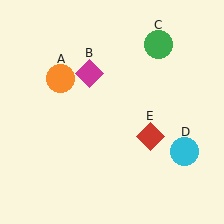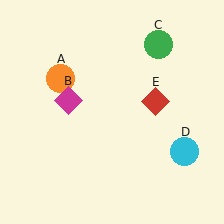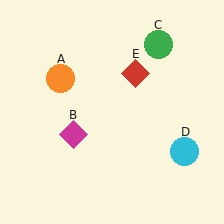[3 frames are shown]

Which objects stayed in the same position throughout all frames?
Orange circle (object A) and green circle (object C) and cyan circle (object D) remained stationary.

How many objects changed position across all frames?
2 objects changed position: magenta diamond (object B), red diamond (object E).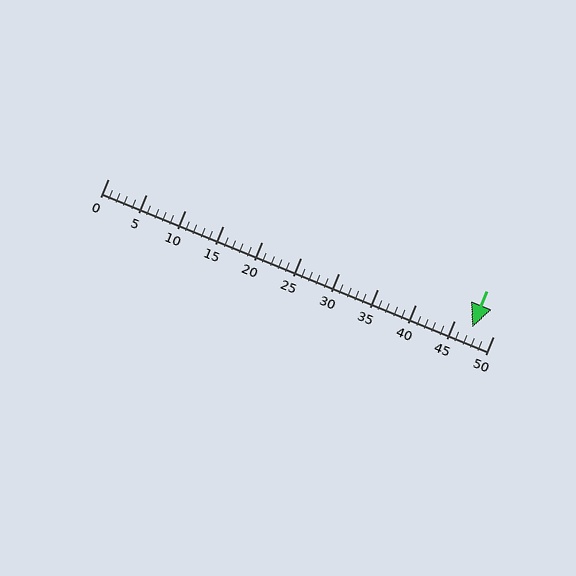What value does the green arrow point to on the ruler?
The green arrow points to approximately 47.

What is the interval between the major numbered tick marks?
The major tick marks are spaced 5 units apart.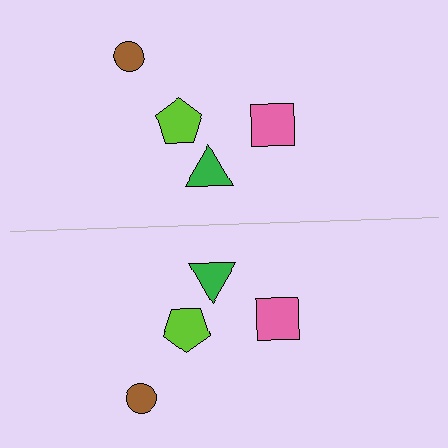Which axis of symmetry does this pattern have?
The pattern has a horizontal axis of symmetry running through the center of the image.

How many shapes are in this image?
There are 8 shapes in this image.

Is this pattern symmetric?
Yes, this pattern has bilateral (reflection) symmetry.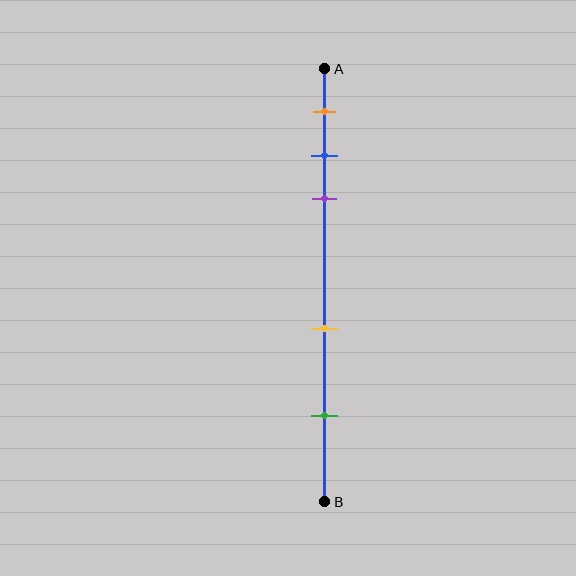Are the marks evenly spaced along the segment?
No, the marks are not evenly spaced.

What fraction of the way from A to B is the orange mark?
The orange mark is approximately 10% (0.1) of the way from A to B.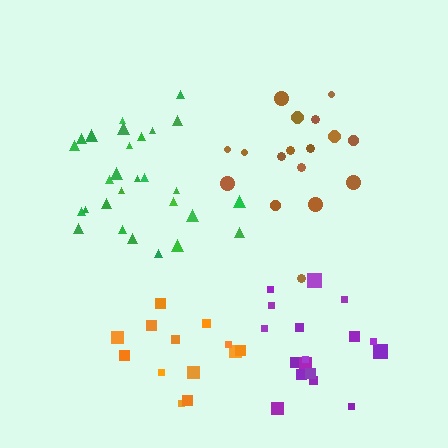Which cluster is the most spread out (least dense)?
Orange.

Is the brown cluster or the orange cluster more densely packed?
Brown.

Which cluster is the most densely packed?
Green.